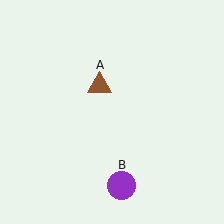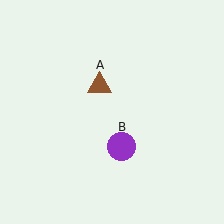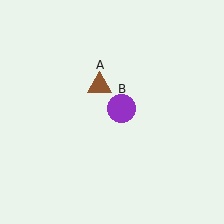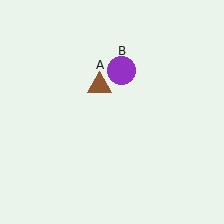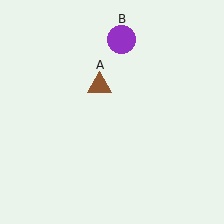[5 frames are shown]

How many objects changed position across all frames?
1 object changed position: purple circle (object B).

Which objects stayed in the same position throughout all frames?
Brown triangle (object A) remained stationary.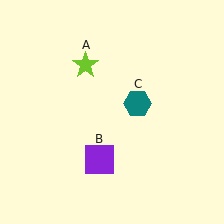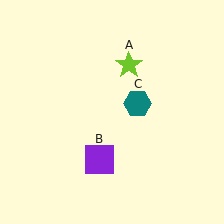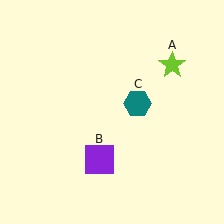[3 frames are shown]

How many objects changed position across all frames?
1 object changed position: lime star (object A).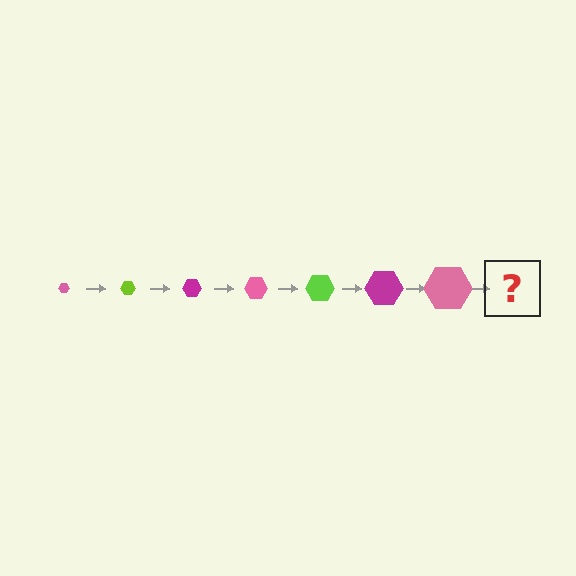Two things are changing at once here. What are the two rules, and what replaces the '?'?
The two rules are that the hexagon grows larger each step and the color cycles through pink, lime, and magenta. The '?' should be a lime hexagon, larger than the previous one.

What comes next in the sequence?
The next element should be a lime hexagon, larger than the previous one.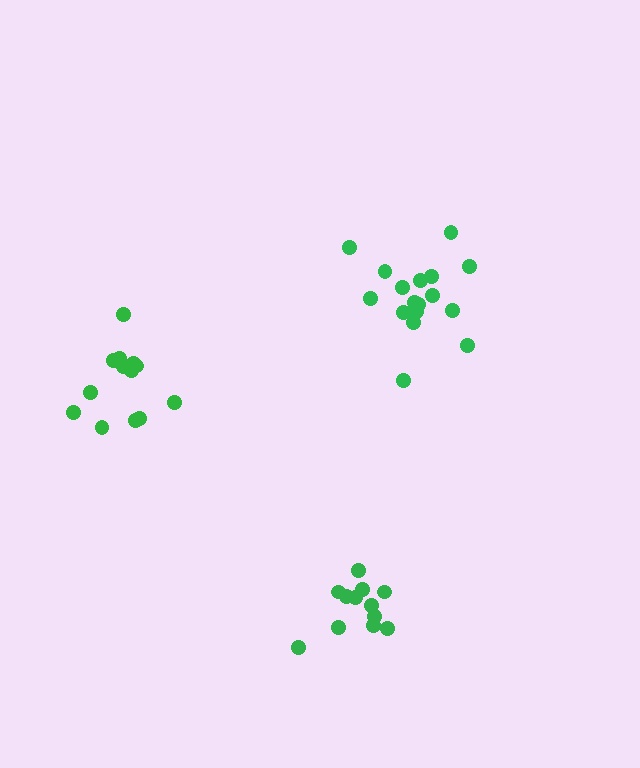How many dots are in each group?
Group 1: 12 dots, Group 2: 17 dots, Group 3: 14 dots (43 total).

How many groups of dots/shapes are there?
There are 3 groups.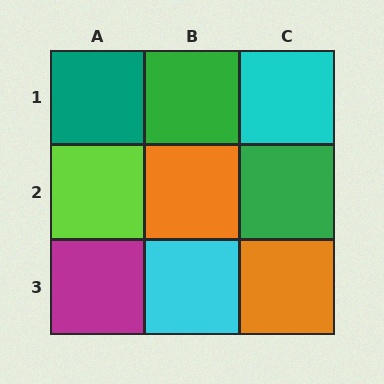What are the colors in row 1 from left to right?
Teal, green, cyan.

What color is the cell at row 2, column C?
Green.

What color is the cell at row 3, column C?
Orange.